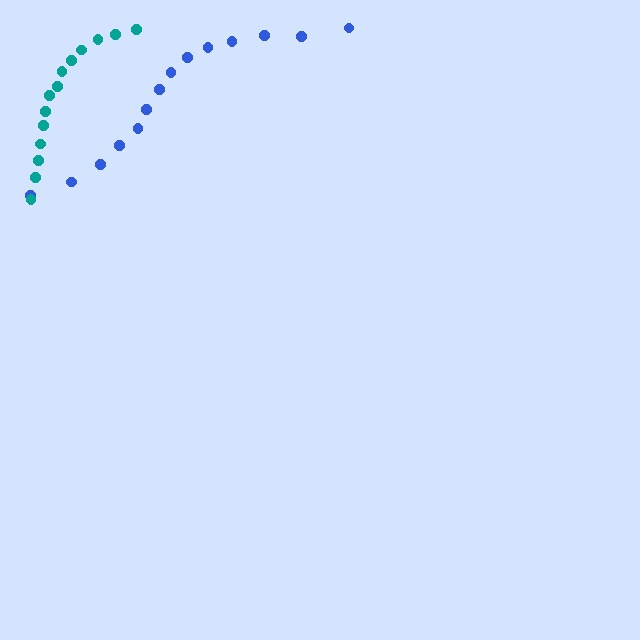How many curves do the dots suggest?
There are 2 distinct paths.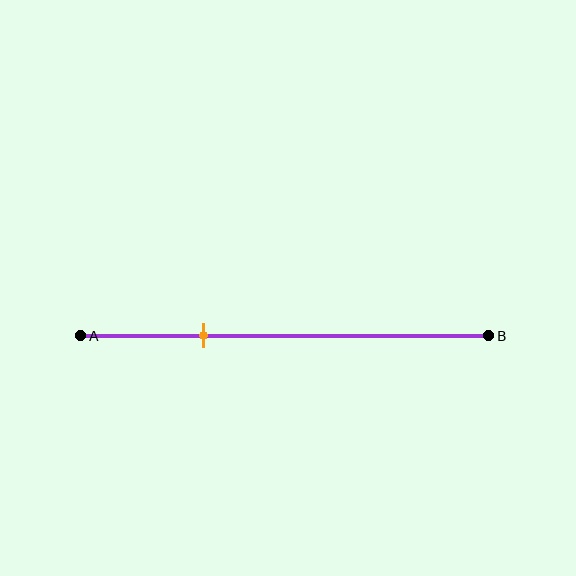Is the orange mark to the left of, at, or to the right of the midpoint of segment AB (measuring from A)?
The orange mark is to the left of the midpoint of segment AB.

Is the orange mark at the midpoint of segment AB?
No, the mark is at about 30% from A, not at the 50% midpoint.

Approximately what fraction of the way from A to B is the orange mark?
The orange mark is approximately 30% of the way from A to B.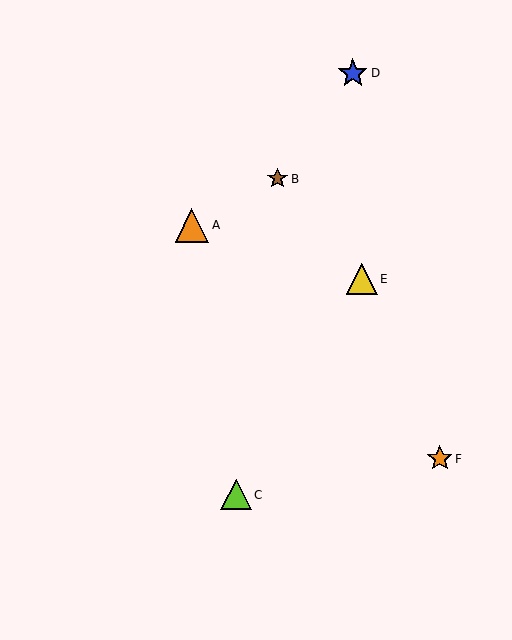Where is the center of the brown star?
The center of the brown star is at (278, 179).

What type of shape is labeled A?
Shape A is an orange triangle.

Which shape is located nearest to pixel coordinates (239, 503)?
The lime triangle (labeled C) at (236, 495) is nearest to that location.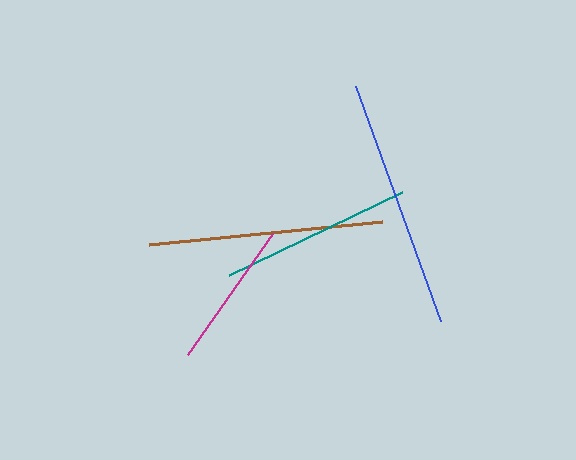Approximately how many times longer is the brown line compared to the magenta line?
The brown line is approximately 1.6 times the length of the magenta line.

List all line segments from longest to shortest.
From longest to shortest: blue, brown, teal, magenta.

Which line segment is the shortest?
The magenta line is the shortest at approximately 148 pixels.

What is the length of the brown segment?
The brown segment is approximately 234 pixels long.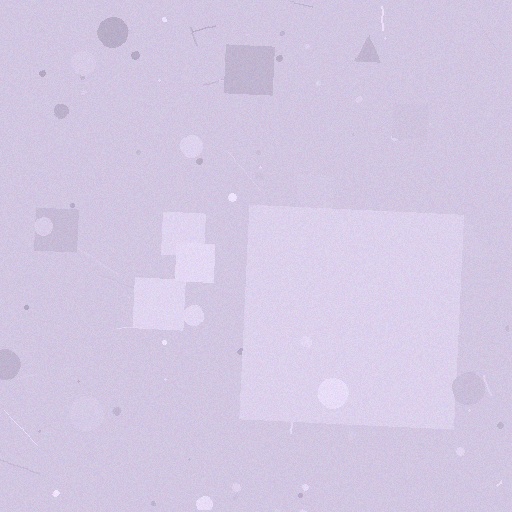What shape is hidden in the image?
A square is hidden in the image.